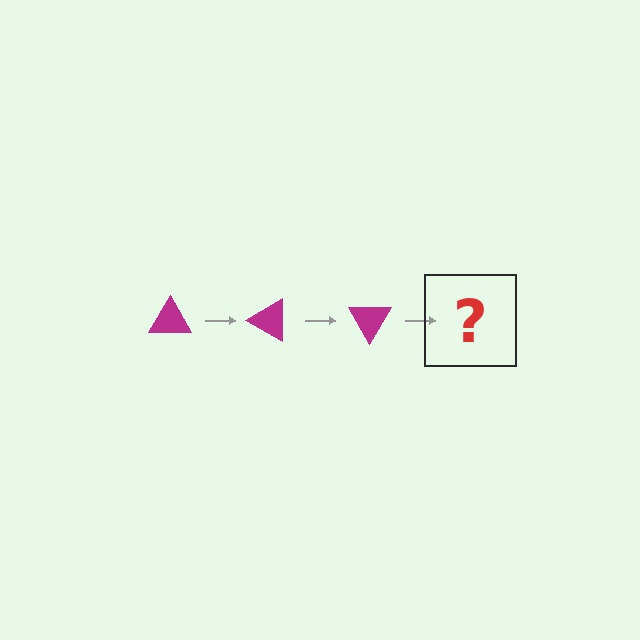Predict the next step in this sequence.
The next step is a magenta triangle rotated 90 degrees.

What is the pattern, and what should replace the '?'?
The pattern is that the triangle rotates 30 degrees each step. The '?' should be a magenta triangle rotated 90 degrees.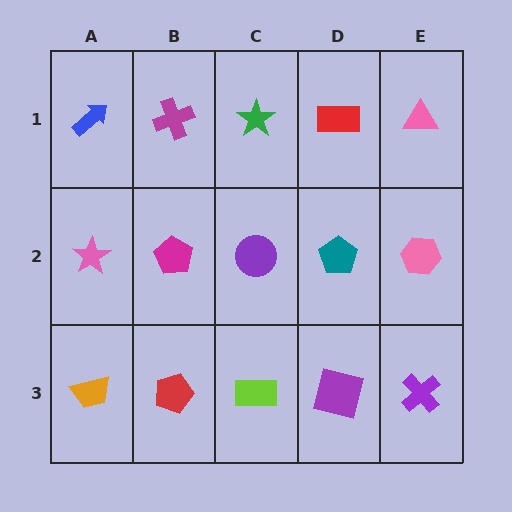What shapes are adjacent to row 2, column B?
A magenta cross (row 1, column B), a red pentagon (row 3, column B), a pink star (row 2, column A), a purple circle (row 2, column C).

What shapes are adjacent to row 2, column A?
A blue arrow (row 1, column A), an orange trapezoid (row 3, column A), a magenta pentagon (row 2, column B).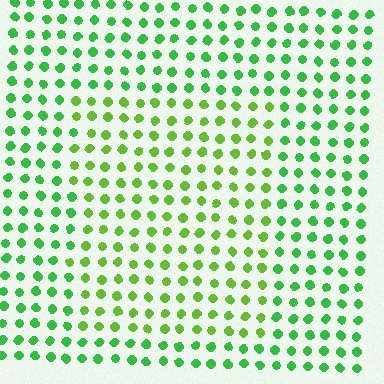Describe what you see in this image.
The image is filled with small green elements in a uniform arrangement. A rectangle-shaped region is visible where the elements are tinted to a slightly different hue, forming a subtle color boundary.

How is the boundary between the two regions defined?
The boundary is defined purely by a slight shift in hue (about 28 degrees). Spacing, size, and orientation are identical on both sides.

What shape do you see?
I see a rectangle.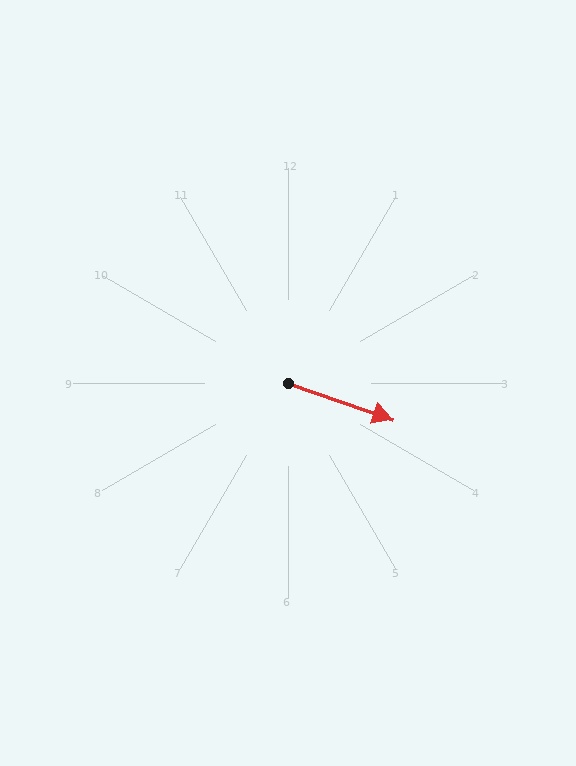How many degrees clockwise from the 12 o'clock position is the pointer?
Approximately 109 degrees.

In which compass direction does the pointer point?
East.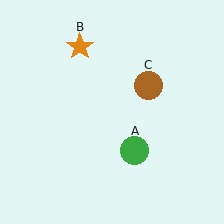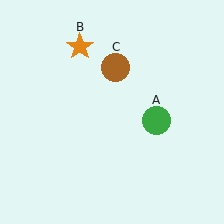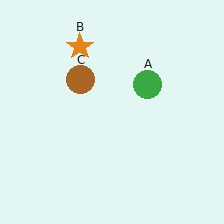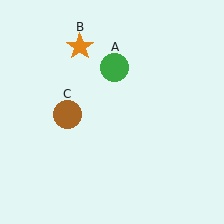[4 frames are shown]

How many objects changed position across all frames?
2 objects changed position: green circle (object A), brown circle (object C).